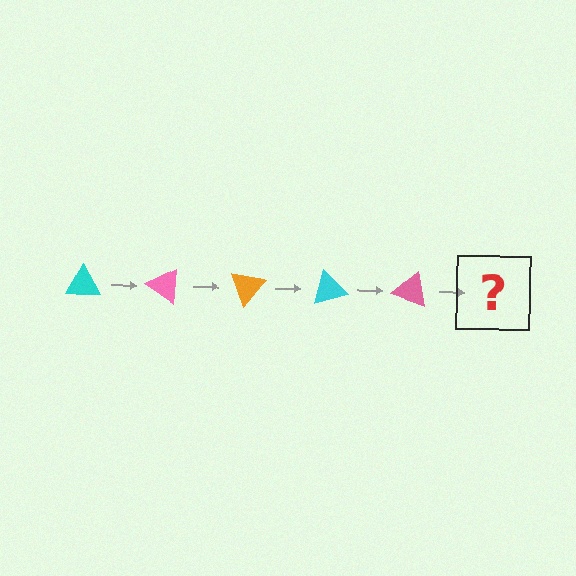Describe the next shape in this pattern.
It should be an orange triangle, rotated 175 degrees from the start.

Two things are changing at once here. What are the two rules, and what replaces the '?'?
The two rules are that it rotates 35 degrees each step and the color cycles through cyan, pink, and orange. The '?' should be an orange triangle, rotated 175 degrees from the start.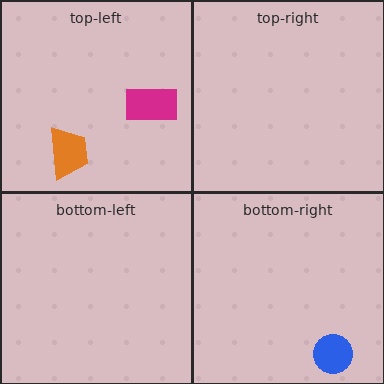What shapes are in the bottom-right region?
The blue circle.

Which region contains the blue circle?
The bottom-right region.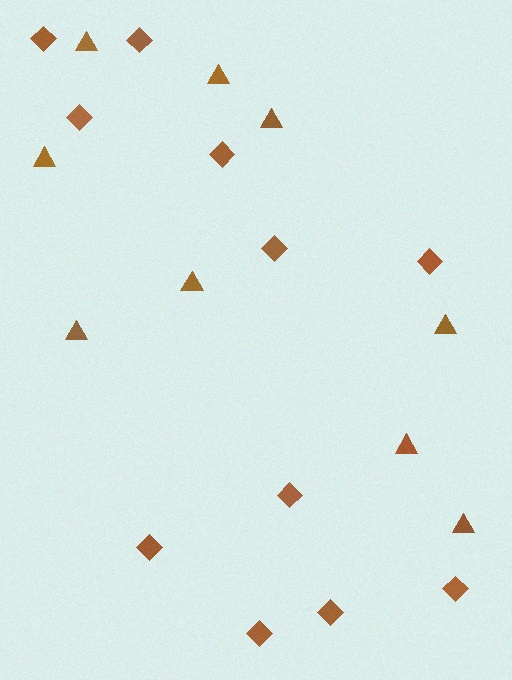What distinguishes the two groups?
There are 2 groups: one group of triangles (9) and one group of diamonds (11).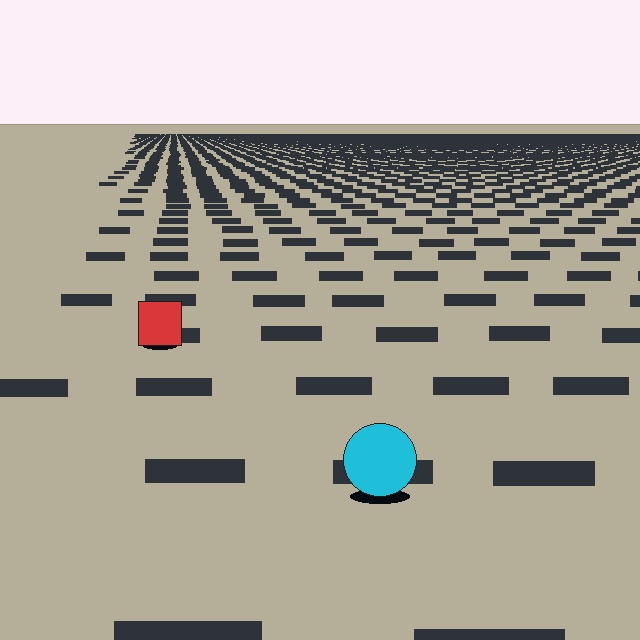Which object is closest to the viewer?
The cyan circle is closest. The texture marks near it are larger and more spread out.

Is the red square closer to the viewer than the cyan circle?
No. The cyan circle is closer — you can tell from the texture gradient: the ground texture is coarser near it.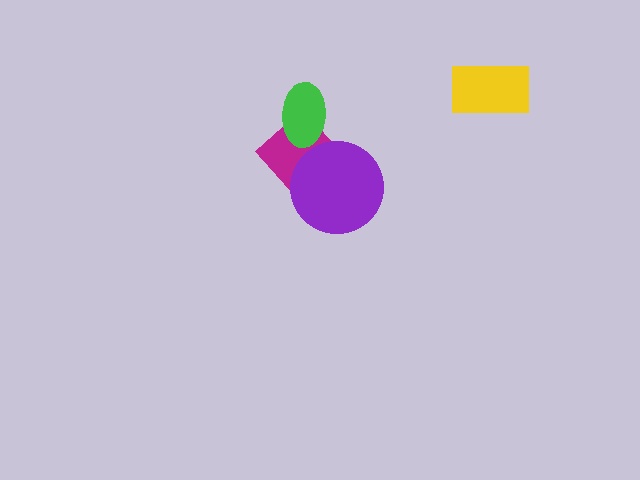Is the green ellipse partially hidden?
No, no other shape covers it.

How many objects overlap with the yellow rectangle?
0 objects overlap with the yellow rectangle.